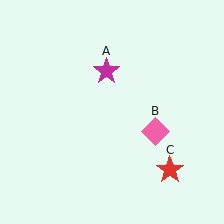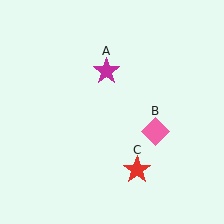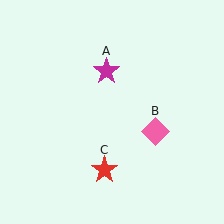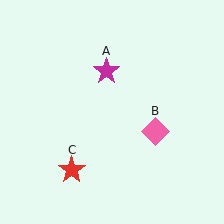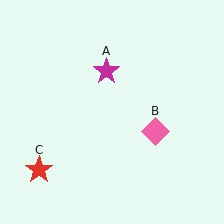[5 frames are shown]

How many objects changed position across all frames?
1 object changed position: red star (object C).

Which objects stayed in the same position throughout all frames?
Magenta star (object A) and pink diamond (object B) remained stationary.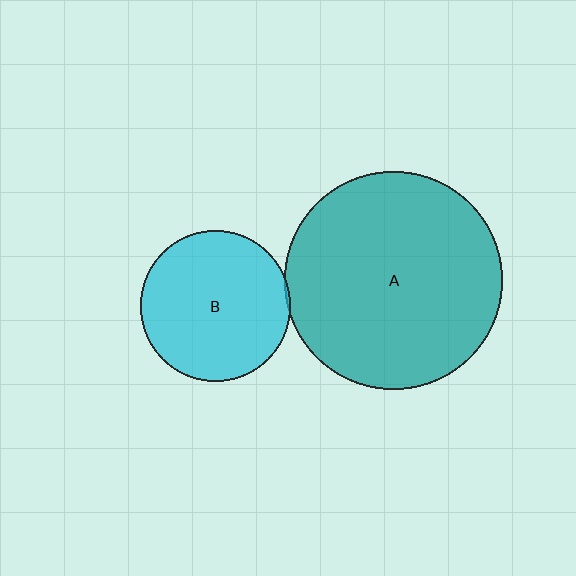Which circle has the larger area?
Circle A (teal).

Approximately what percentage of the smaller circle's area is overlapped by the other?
Approximately 5%.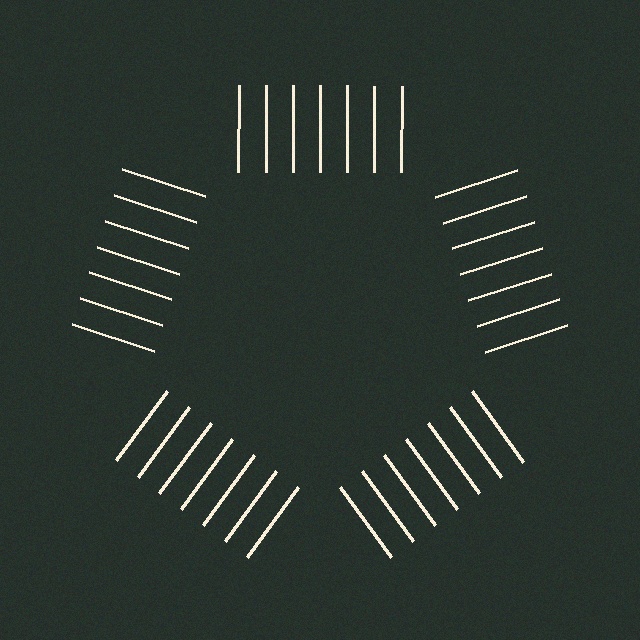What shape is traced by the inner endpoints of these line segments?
An illusory pentagon — the line segments terminate on its edges but no continuous stroke is drawn.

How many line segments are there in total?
35 — 7 along each of the 5 edges.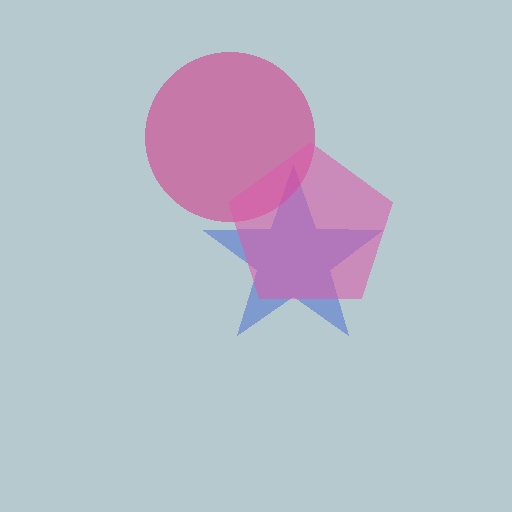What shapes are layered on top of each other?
The layered shapes are: a blue star, a magenta circle, a pink pentagon.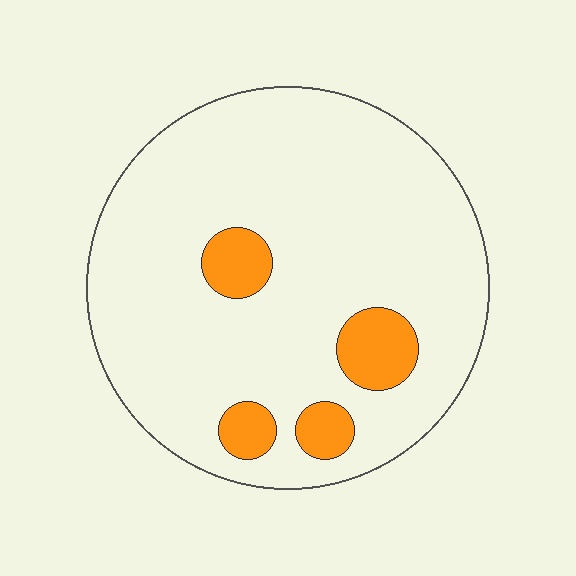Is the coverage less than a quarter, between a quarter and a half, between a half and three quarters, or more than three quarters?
Less than a quarter.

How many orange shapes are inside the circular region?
4.